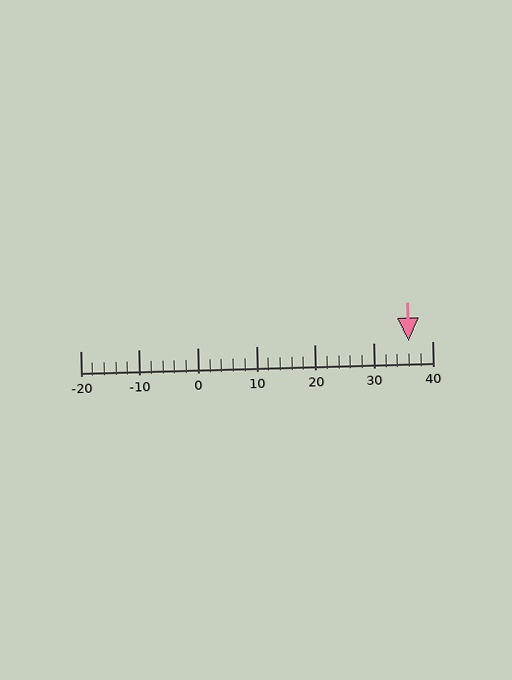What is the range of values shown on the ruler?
The ruler shows values from -20 to 40.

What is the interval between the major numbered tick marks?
The major tick marks are spaced 10 units apart.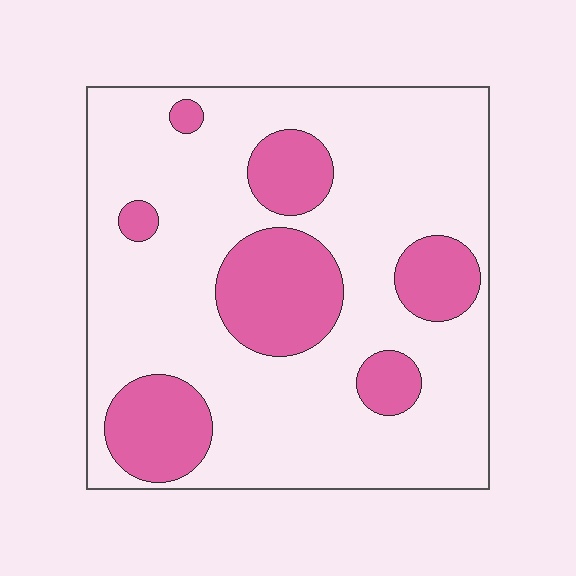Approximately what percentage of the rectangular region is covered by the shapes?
Approximately 25%.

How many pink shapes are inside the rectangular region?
7.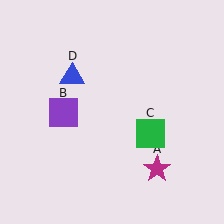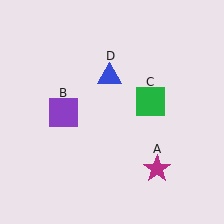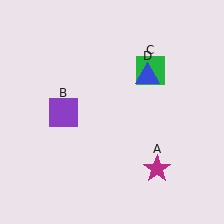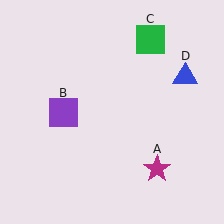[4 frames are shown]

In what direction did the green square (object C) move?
The green square (object C) moved up.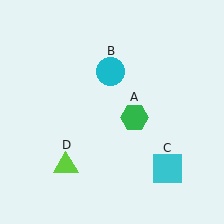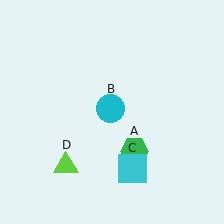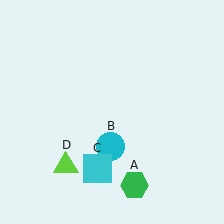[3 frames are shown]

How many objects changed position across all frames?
3 objects changed position: green hexagon (object A), cyan circle (object B), cyan square (object C).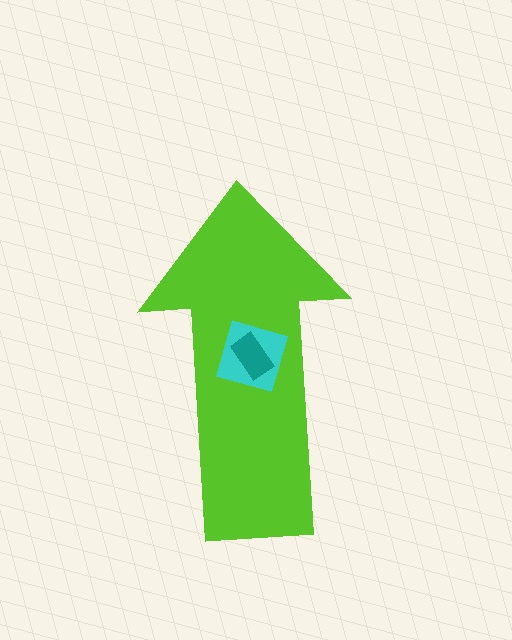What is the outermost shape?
The lime arrow.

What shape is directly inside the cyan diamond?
The teal rectangle.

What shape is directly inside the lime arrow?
The cyan diamond.